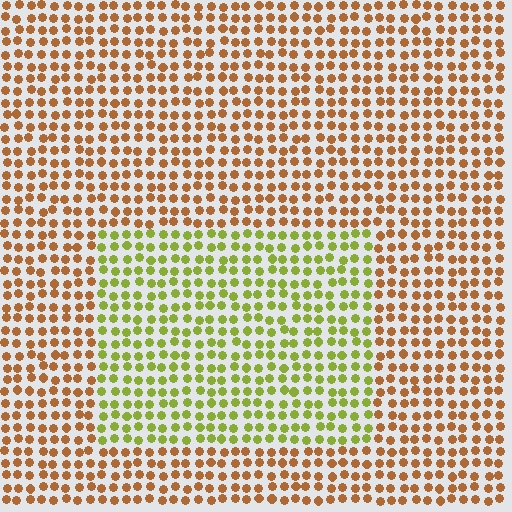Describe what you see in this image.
The image is filled with small brown elements in a uniform arrangement. A rectangle-shaped region is visible where the elements are tinted to a slightly different hue, forming a subtle color boundary.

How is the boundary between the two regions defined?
The boundary is defined purely by a slight shift in hue (about 53 degrees). Spacing, size, and orientation are identical on both sides.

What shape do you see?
I see a rectangle.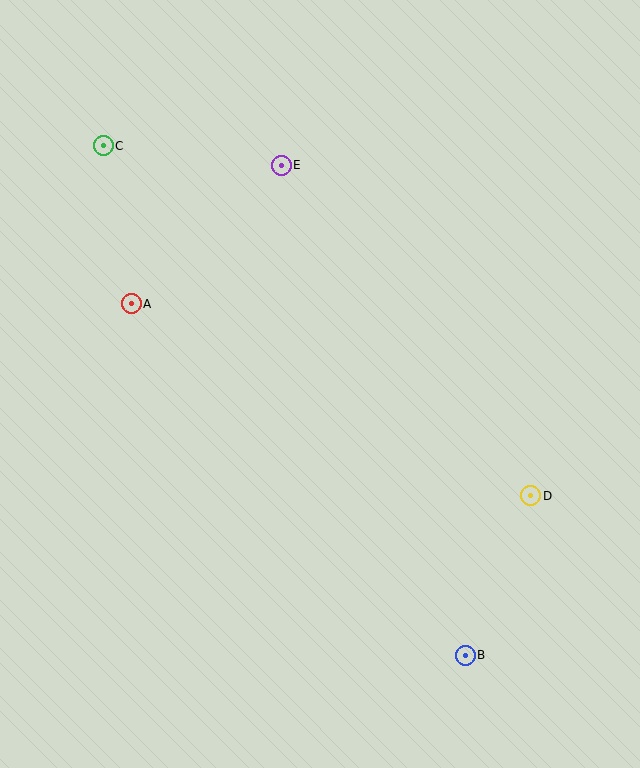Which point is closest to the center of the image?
Point A at (131, 304) is closest to the center.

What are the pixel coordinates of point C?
Point C is at (103, 146).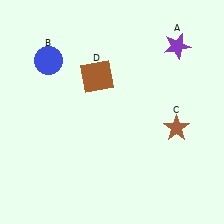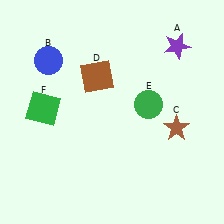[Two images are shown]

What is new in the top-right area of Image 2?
A green circle (E) was added in the top-right area of Image 2.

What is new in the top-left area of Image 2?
A green square (F) was added in the top-left area of Image 2.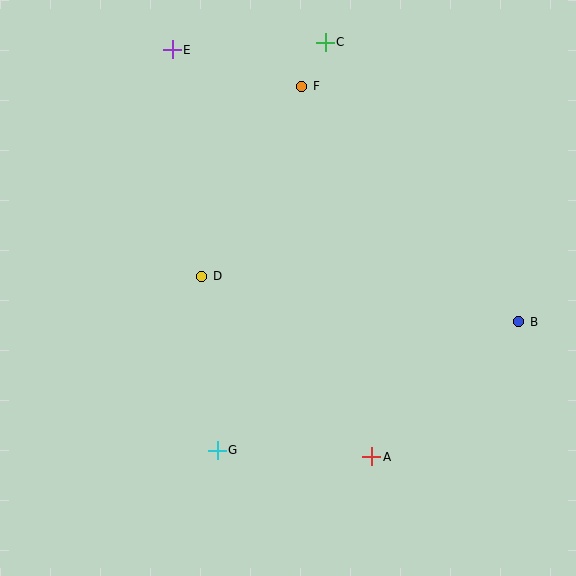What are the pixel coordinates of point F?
Point F is at (302, 86).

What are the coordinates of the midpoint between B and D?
The midpoint between B and D is at (360, 299).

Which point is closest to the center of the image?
Point D at (202, 276) is closest to the center.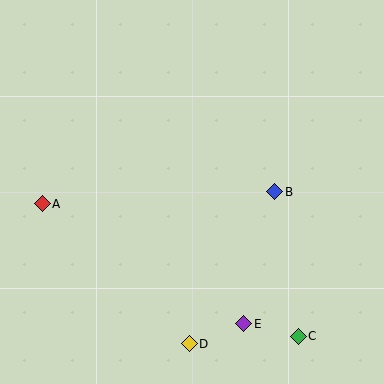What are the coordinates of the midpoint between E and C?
The midpoint between E and C is at (271, 330).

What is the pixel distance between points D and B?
The distance between D and B is 174 pixels.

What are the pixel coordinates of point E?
Point E is at (244, 324).